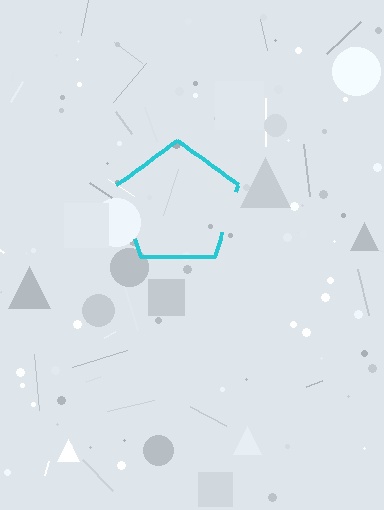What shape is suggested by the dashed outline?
The dashed outline suggests a pentagon.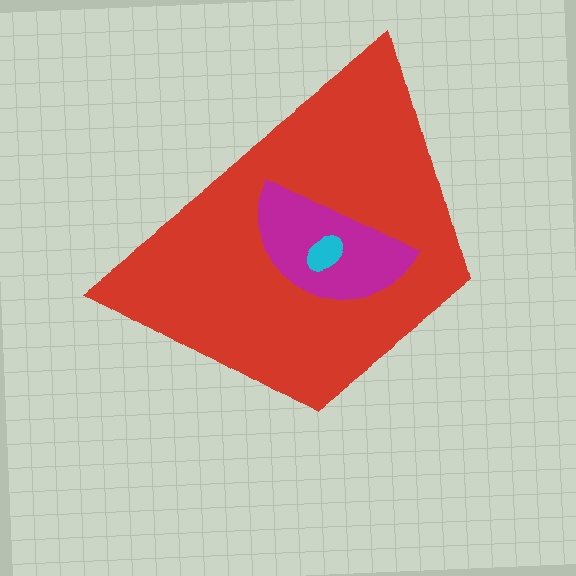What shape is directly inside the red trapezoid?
The magenta semicircle.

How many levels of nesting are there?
3.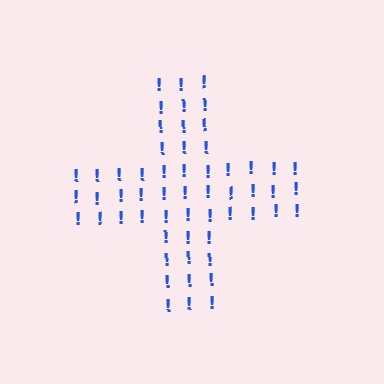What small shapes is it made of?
It is made of small exclamation marks.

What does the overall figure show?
The overall figure shows a cross.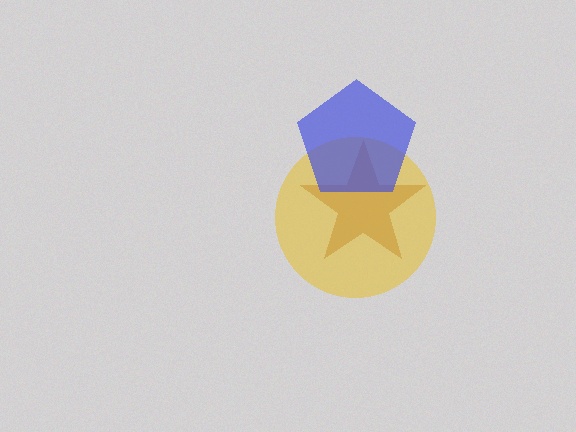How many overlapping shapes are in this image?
There are 3 overlapping shapes in the image.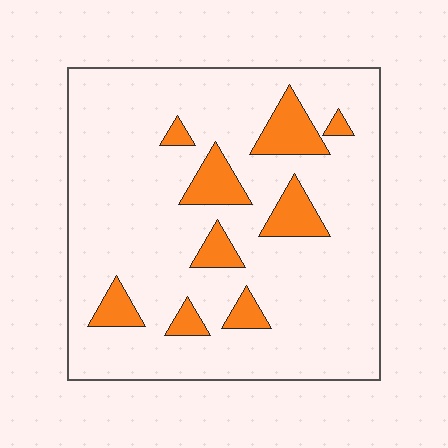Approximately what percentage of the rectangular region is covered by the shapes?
Approximately 15%.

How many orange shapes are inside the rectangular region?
9.